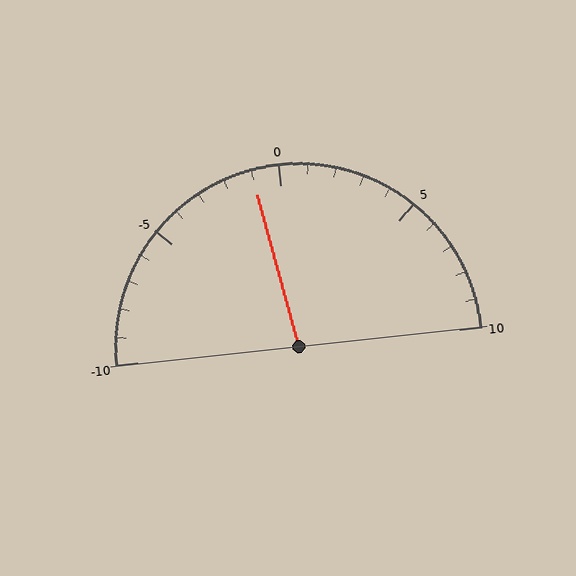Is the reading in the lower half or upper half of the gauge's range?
The reading is in the lower half of the range (-10 to 10).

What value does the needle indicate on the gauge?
The needle indicates approximately -1.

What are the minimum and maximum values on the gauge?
The gauge ranges from -10 to 10.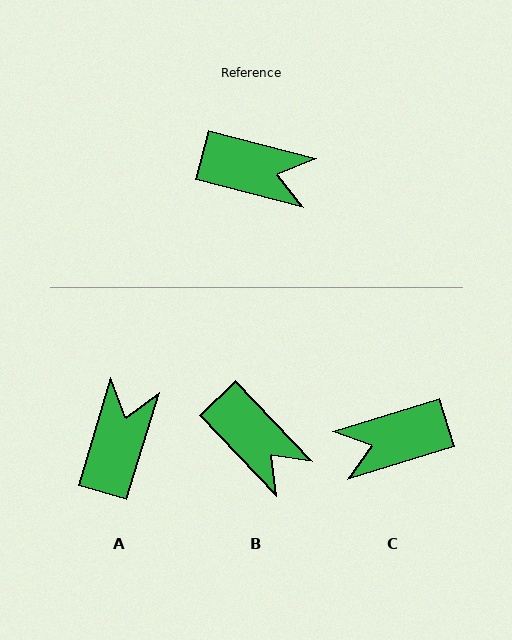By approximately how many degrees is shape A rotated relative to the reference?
Approximately 88 degrees counter-clockwise.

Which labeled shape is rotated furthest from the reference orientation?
C, about 148 degrees away.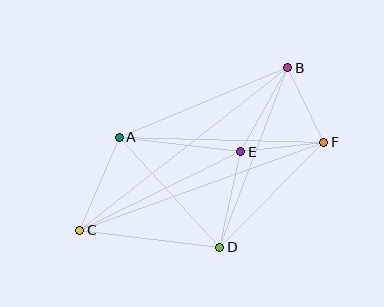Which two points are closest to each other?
Points B and F are closest to each other.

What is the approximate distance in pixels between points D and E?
The distance between D and E is approximately 98 pixels.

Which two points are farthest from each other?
Points B and C are farthest from each other.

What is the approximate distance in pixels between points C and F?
The distance between C and F is approximately 259 pixels.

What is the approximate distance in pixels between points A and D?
The distance between A and D is approximately 149 pixels.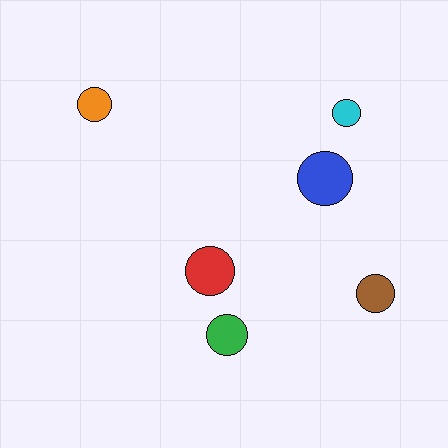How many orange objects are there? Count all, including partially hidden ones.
There is 1 orange object.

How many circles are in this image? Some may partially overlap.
There are 6 circles.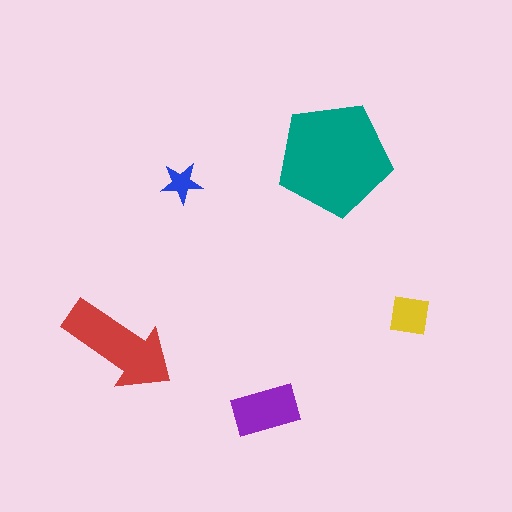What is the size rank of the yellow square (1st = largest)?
4th.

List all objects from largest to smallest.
The teal pentagon, the red arrow, the purple rectangle, the yellow square, the blue star.